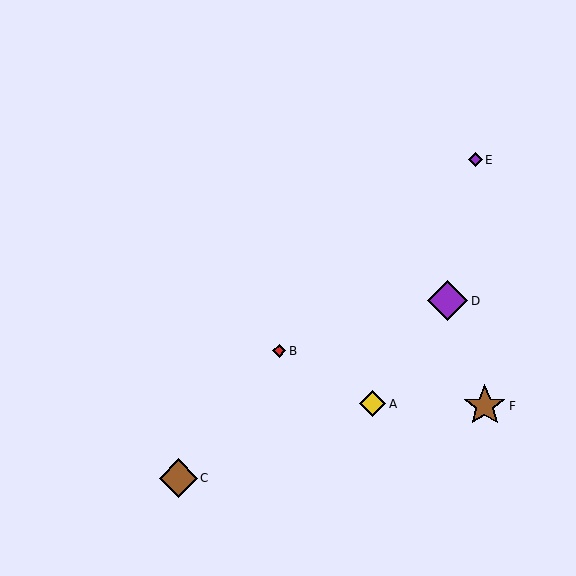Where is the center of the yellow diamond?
The center of the yellow diamond is at (373, 404).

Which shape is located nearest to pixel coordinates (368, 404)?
The yellow diamond (labeled A) at (373, 404) is nearest to that location.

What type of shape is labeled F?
Shape F is a brown star.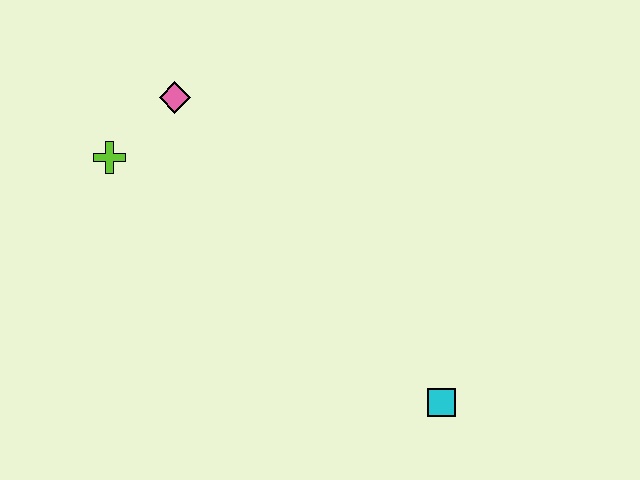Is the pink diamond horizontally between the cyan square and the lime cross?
Yes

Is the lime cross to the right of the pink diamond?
No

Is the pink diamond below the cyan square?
No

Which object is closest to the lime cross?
The pink diamond is closest to the lime cross.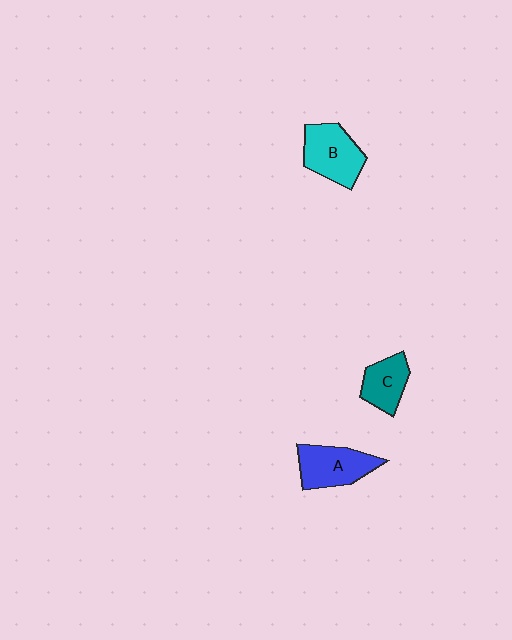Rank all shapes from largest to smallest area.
From largest to smallest: B (cyan), A (blue), C (teal).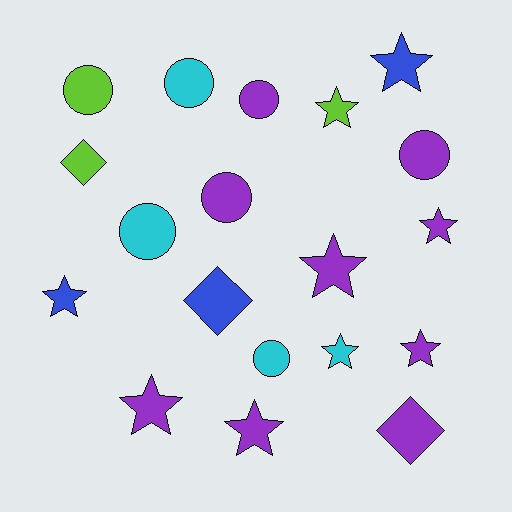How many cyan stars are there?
There is 1 cyan star.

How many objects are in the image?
There are 19 objects.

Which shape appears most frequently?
Star, with 9 objects.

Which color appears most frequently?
Purple, with 9 objects.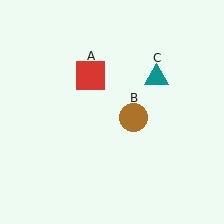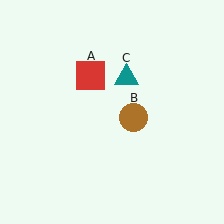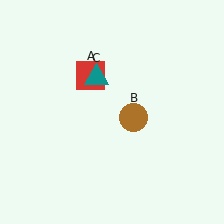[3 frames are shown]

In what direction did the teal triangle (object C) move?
The teal triangle (object C) moved left.